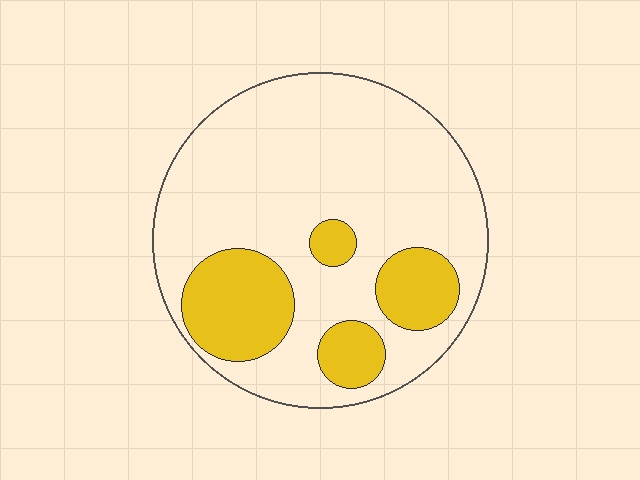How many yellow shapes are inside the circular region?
4.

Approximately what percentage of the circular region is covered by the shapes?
Approximately 25%.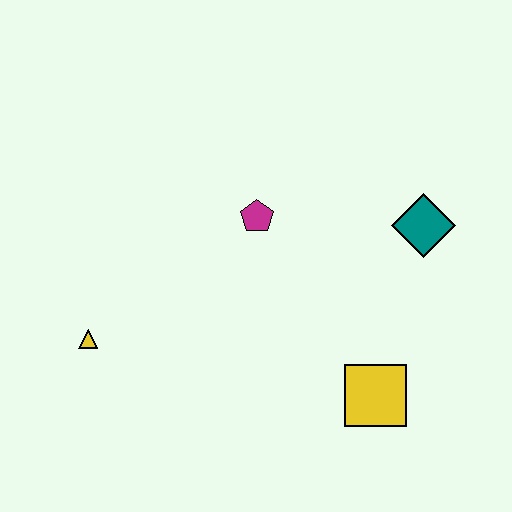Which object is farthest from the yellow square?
The yellow triangle is farthest from the yellow square.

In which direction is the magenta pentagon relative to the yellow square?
The magenta pentagon is above the yellow square.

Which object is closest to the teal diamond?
The magenta pentagon is closest to the teal diamond.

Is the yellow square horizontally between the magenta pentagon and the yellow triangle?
No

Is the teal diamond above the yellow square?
Yes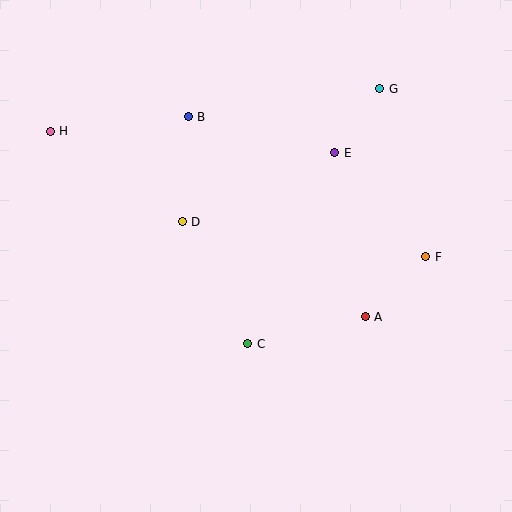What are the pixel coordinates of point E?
Point E is at (335, 153).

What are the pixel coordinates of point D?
Point D is at (182, 222).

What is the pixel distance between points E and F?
The distance between E and F is 139 pixels.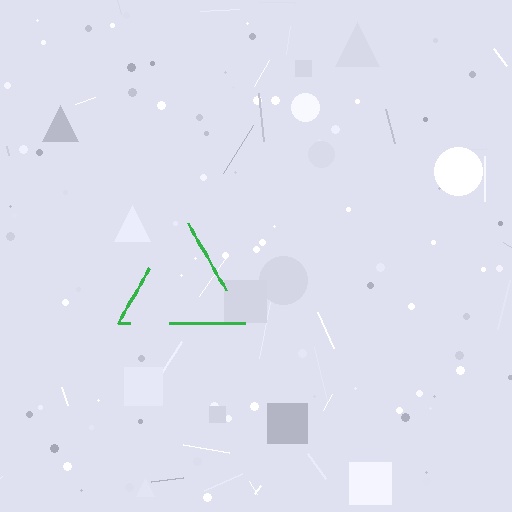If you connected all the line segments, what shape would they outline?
They would outline a triangle.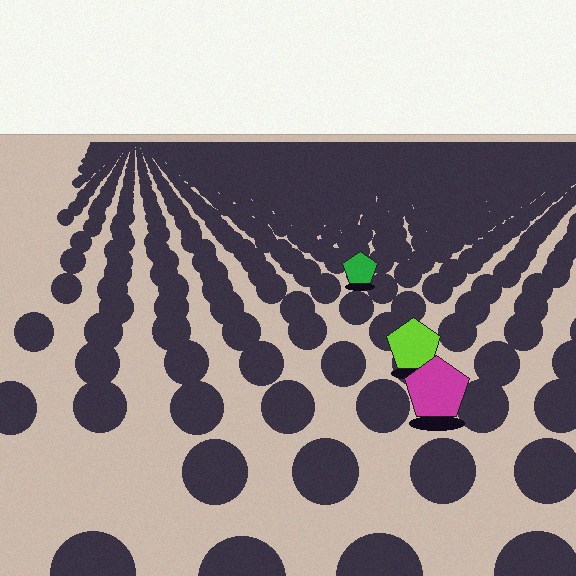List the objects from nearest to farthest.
From nearest to farthest: the magenta pentagon, the lime pentagon, the green pentagon.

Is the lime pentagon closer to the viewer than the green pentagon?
Yes. The lime pentagon is closer — you can tell from the texture gradient: the ground texture is coarser near it.